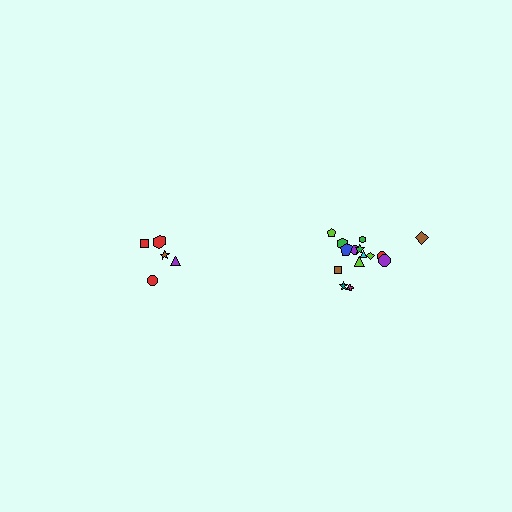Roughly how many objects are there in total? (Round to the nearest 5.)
Roughly 20 objects in total.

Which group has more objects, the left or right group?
The right group.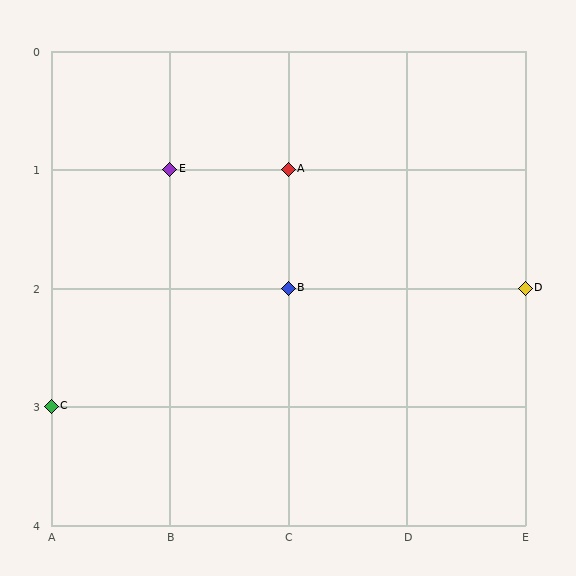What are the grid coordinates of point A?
Point A is at grid coordinates (C, 1).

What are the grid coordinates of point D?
Point D is at grid coordinates (E, 2).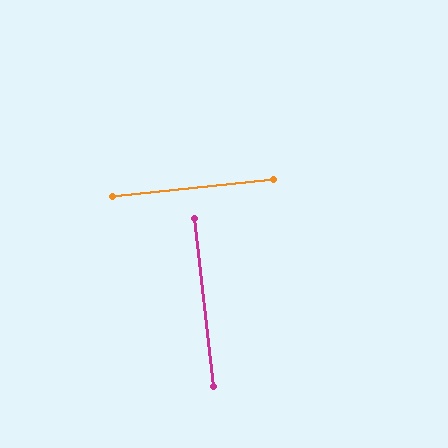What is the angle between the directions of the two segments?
Approximately 90 degrees.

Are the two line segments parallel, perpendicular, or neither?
Perpendicular — they meet at approximately 90°.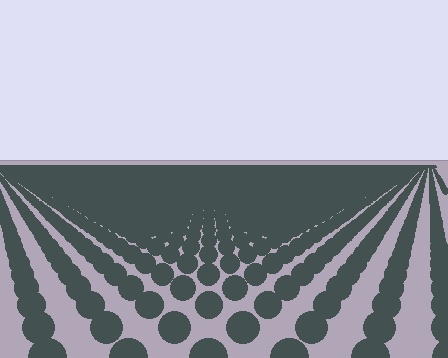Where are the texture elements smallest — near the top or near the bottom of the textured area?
Near the top.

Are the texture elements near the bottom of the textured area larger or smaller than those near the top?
Larger. Near the bottom, elements are closer to the viewer and appear at a bigger on-screen size.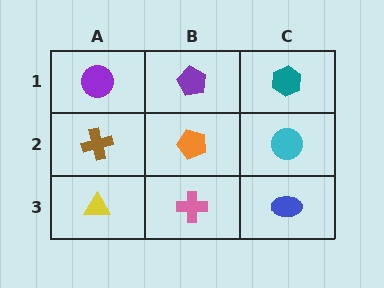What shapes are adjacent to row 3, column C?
A cyan circle (row 2, column C), a pink cross (row 3, column B).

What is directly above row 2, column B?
A purple pentagon.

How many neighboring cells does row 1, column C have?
2.